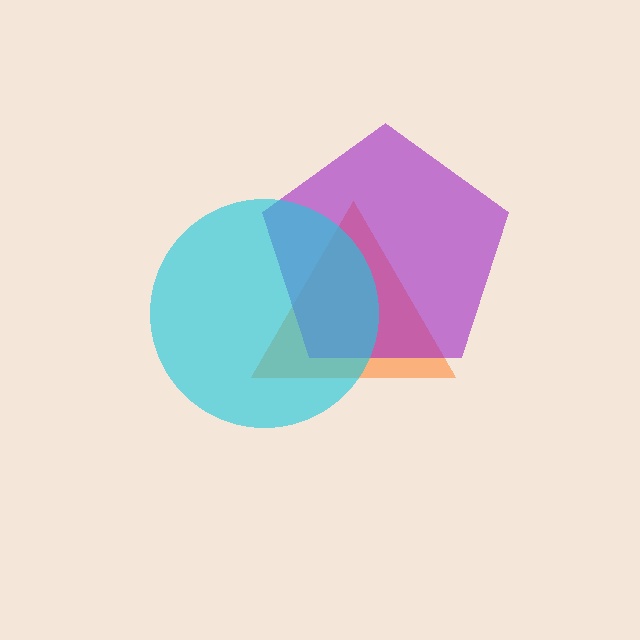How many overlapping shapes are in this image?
There are 3 overlapping shapes in the image.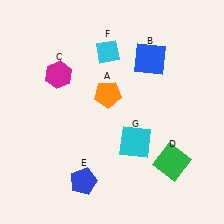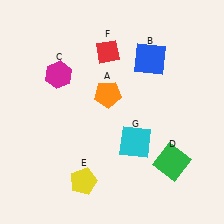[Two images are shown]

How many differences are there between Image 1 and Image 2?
There are 2 differences between the two images.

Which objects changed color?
E changed from blue to yellow. F changed from cyan to red.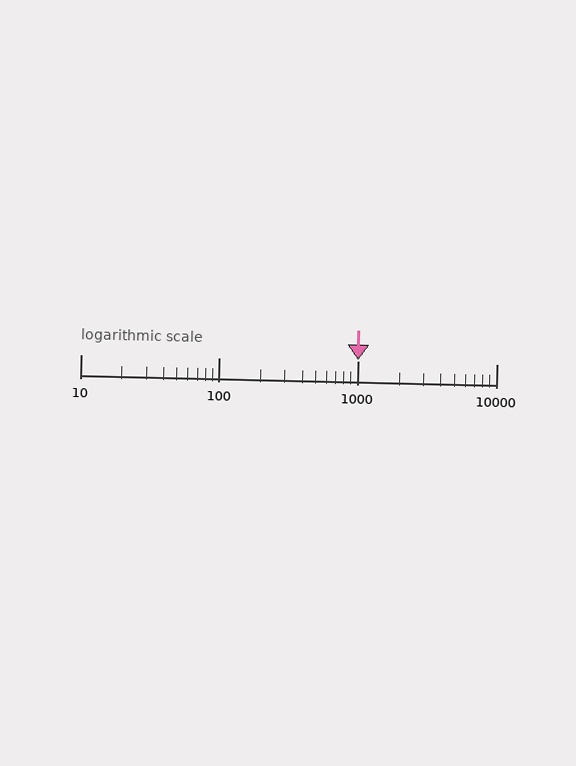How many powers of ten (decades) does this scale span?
The scale spans 3 decades, from 10 to 10000.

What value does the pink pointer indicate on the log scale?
The pointer indicates approximately 1000.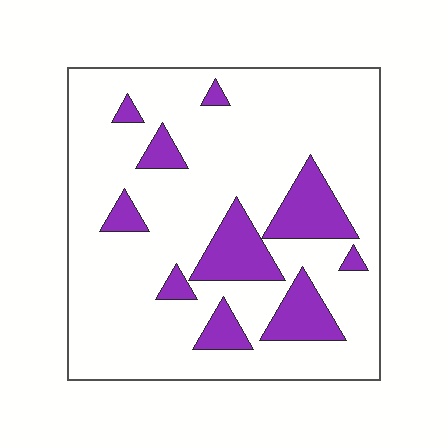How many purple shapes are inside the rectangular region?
10.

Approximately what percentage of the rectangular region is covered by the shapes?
Approximately 20%.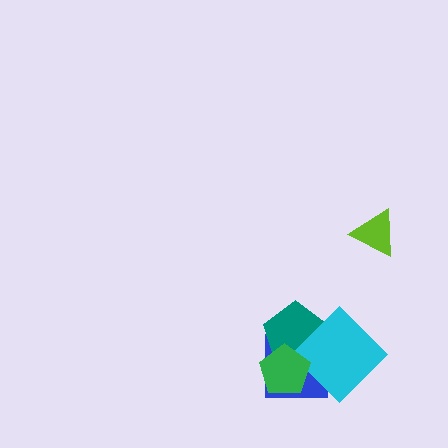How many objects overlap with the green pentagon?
3 objects overlap with the green pentagon.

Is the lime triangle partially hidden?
No, no other shape covers it.